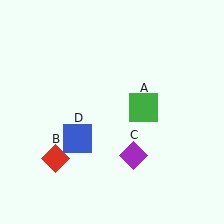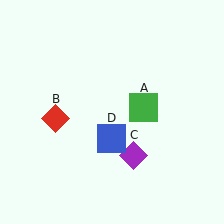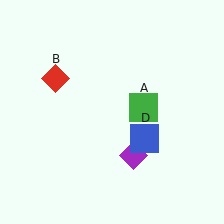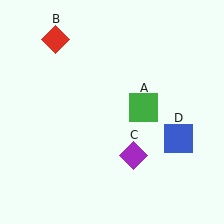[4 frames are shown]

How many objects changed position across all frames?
2 objects changed position: red diamond (object B), blue square (object D).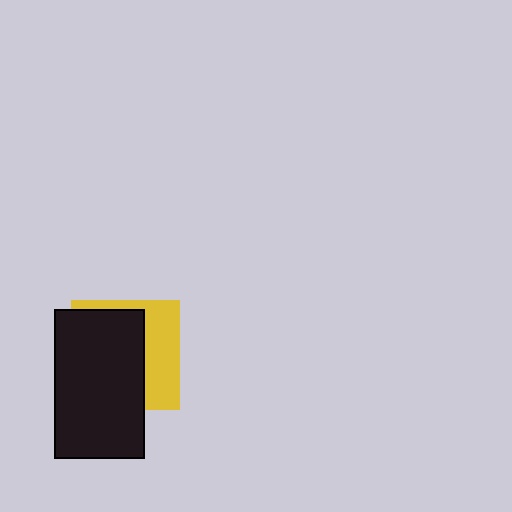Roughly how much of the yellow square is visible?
A small part of it is visible (roughly 38%).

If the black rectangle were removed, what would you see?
You would see the complete yellow square.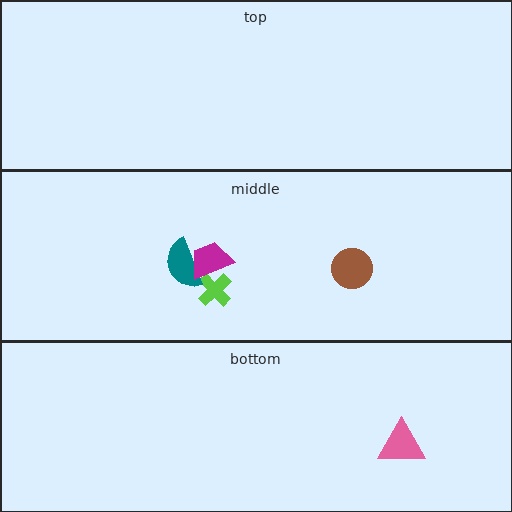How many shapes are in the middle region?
4.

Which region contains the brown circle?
The middle region.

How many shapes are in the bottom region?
1.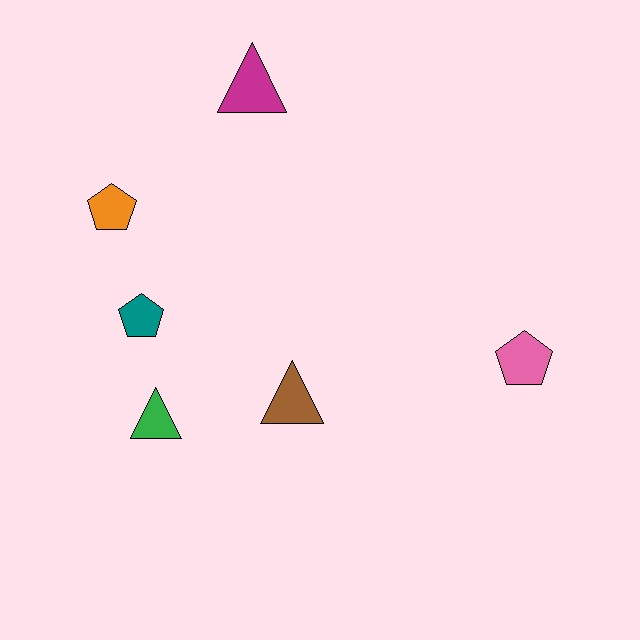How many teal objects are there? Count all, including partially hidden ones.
There is 1 teal object.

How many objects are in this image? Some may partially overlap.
There are 6 objects.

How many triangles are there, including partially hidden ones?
There are 3 triangles.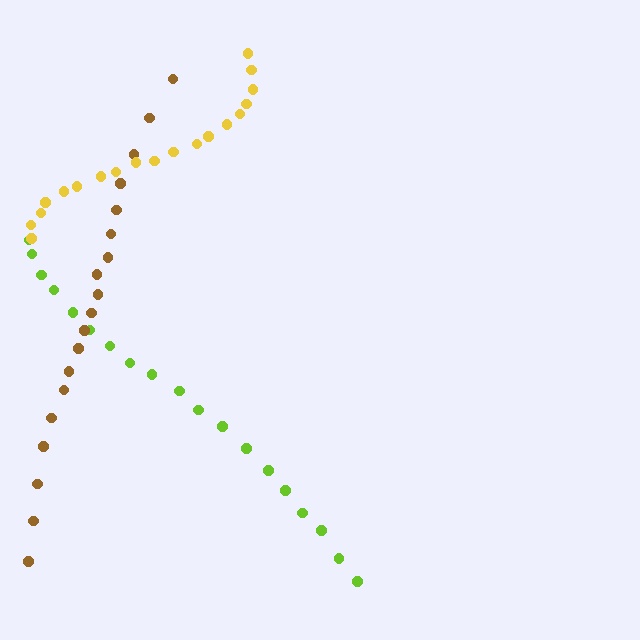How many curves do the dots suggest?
There are 3 distinct paths.